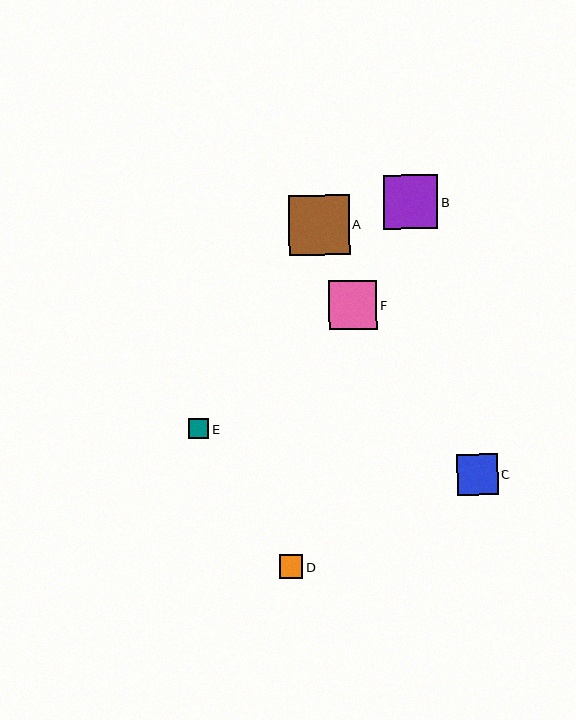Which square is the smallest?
Square E is the smallest with a size of approximately 20 pixels.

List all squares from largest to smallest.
From largest to smallest: A, B, F, C, D, E.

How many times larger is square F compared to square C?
Square F is approximately 1.2 times the size of square C.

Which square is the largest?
Square A is the largest with a size of approximately 60 pixels.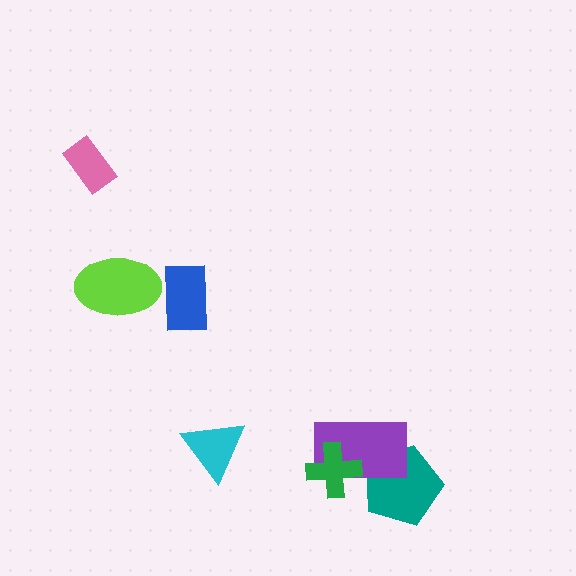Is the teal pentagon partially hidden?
Yes, it is partially covered by another shape.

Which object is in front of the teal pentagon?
The purple rectangle is in front of the teal pentagon.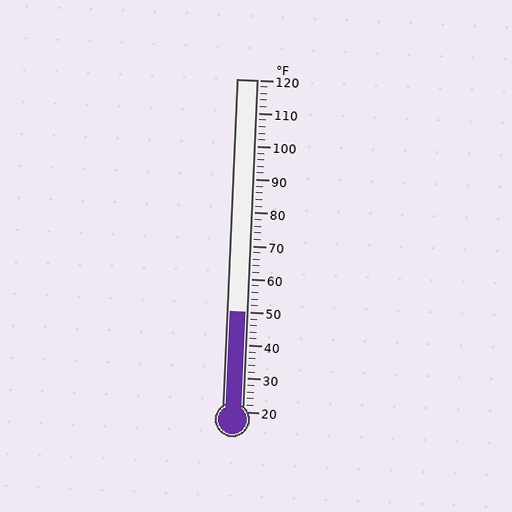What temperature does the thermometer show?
The thermometer shows approximately 50°F.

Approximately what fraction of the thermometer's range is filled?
The thermometer is filled to approximately 30% of its range.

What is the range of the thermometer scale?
The thermometer scale ranges from 20°F to 120°F.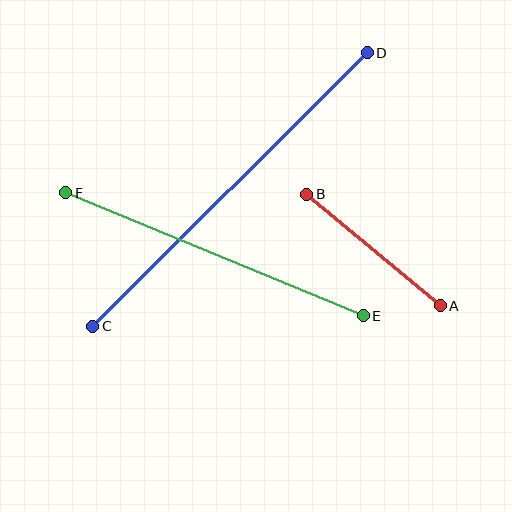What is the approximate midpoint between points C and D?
The midpoint is at approximately (230, 190) pixels.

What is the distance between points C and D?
The distance is approximately 387 pixels.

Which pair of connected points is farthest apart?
Points C and D are farthest apart.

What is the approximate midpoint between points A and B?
The midpoint is at approximately (374, 250) pixels.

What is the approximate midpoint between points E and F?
The midpoint is at approximately (214, 254) pixels.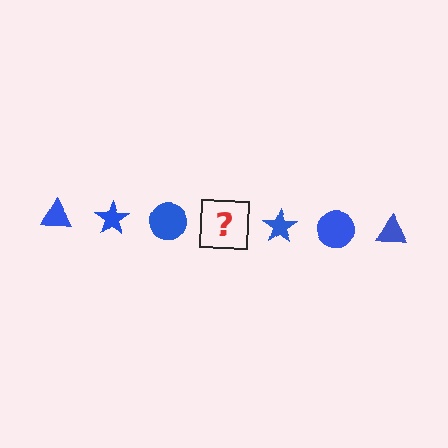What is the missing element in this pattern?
The missing element is a blue triangle.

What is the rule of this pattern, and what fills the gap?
The rule is that the pattern cycles through triangle, star, circle shapes in blue. The gap should be filled with a blue triangle.